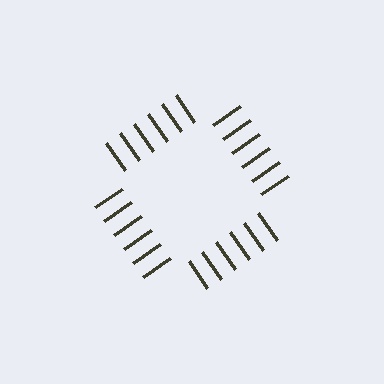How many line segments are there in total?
24 — 6 along each of the 4 edges.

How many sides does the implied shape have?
4 sides — the line-ends trace a square.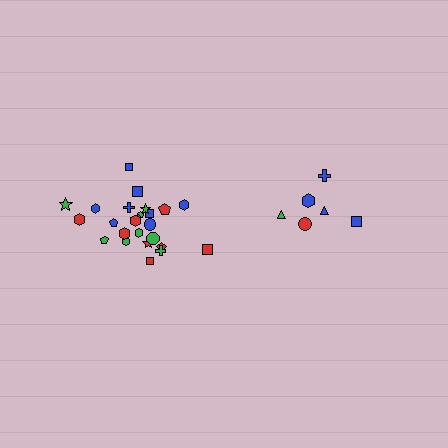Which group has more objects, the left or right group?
The left group.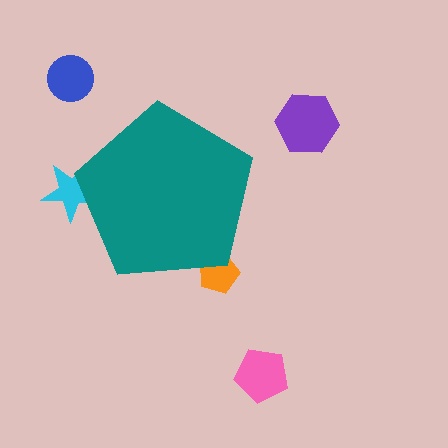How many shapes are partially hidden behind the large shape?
2 shapes are partially hidden.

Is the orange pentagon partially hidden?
Yes, the orange pentagon is partially hidden behind the teal pentagon.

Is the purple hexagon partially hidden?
No, the purple hexagon is fully visible.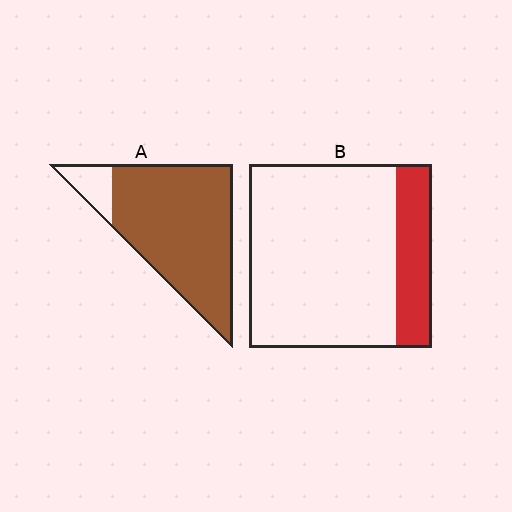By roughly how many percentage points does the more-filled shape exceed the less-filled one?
By roughly 70 percentage points (A over B).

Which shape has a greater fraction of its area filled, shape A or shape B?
Shape A.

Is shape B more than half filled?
No.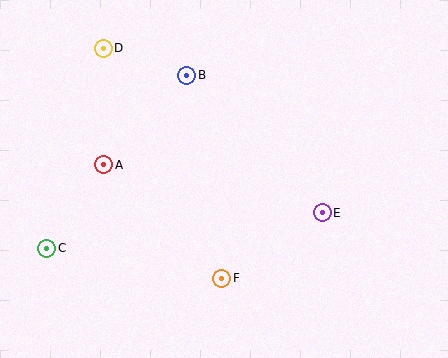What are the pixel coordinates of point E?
Point E is at (322, 213).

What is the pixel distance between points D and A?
The distance between D and A is 117 pixels.